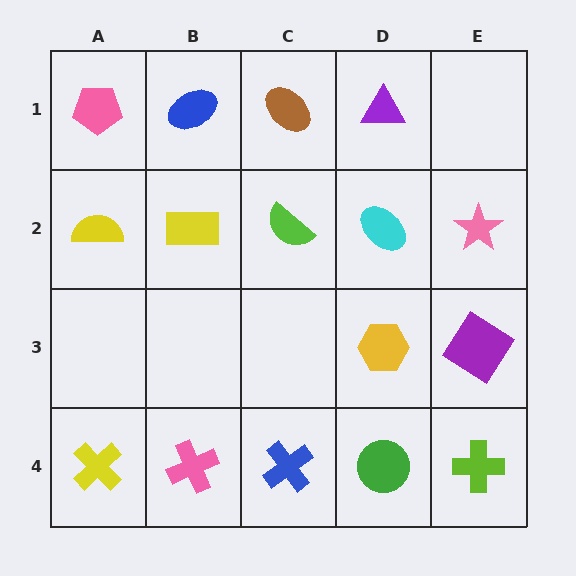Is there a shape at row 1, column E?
No, that cell is empty.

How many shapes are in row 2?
5 shapes.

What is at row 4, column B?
A pink cross.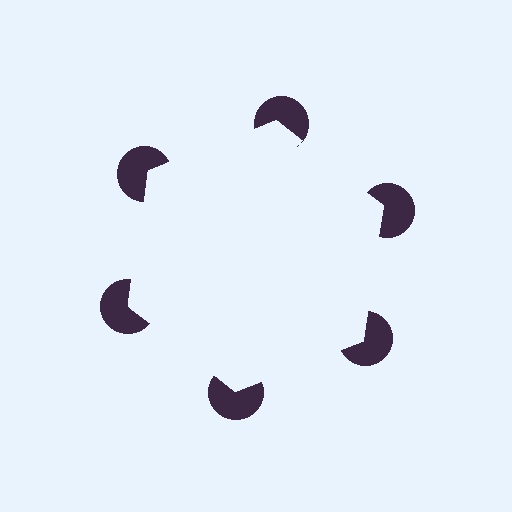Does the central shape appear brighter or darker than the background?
It typically appears slightly brighter than the background, even though no actual brightness change is drawn.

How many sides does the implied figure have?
6 sides.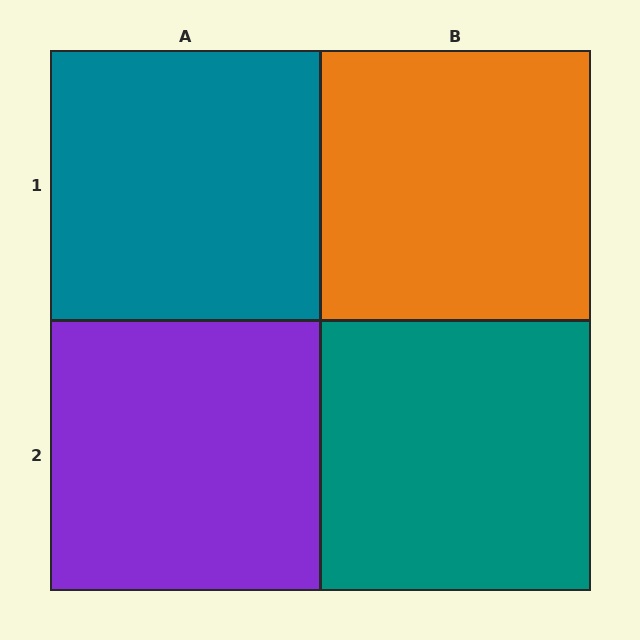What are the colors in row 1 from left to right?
Teal, orange.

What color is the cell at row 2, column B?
Teal.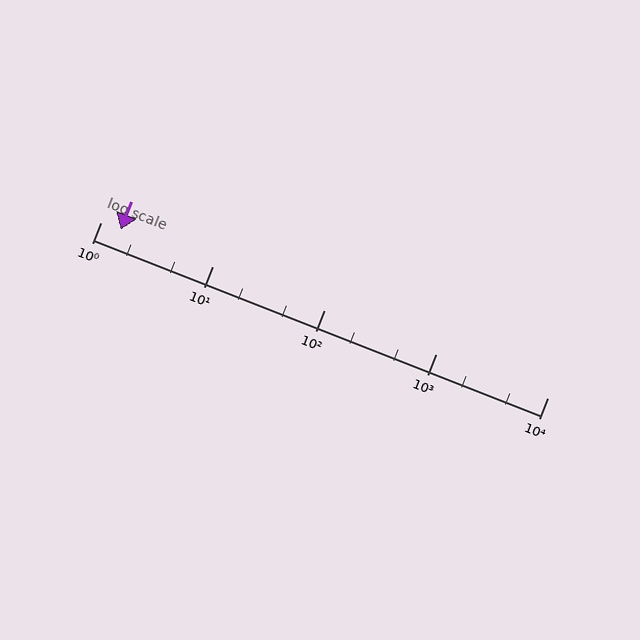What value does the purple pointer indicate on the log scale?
The pointer indicates approximately 1.5.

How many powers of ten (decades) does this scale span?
The scale spans 4 decades, from 1 to 10000.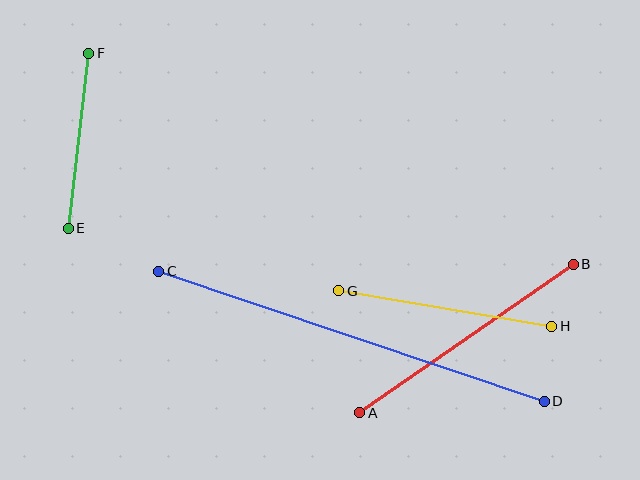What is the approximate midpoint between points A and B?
The midpoint is at approximately (466, 338) pixels.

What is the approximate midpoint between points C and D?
The midpoint is at approximately (352, 336) pixels.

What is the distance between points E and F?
The distance is approximately 176 pixels.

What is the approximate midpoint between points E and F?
The midpoint is at approximately (79, 141) pixels.